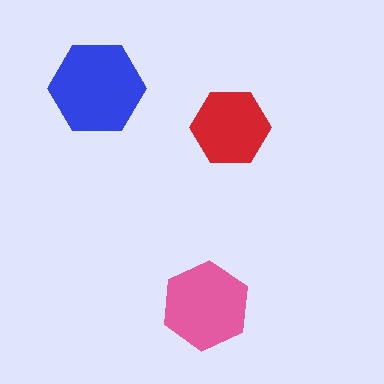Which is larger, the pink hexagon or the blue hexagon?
The blue one.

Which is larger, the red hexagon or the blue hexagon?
The blue one.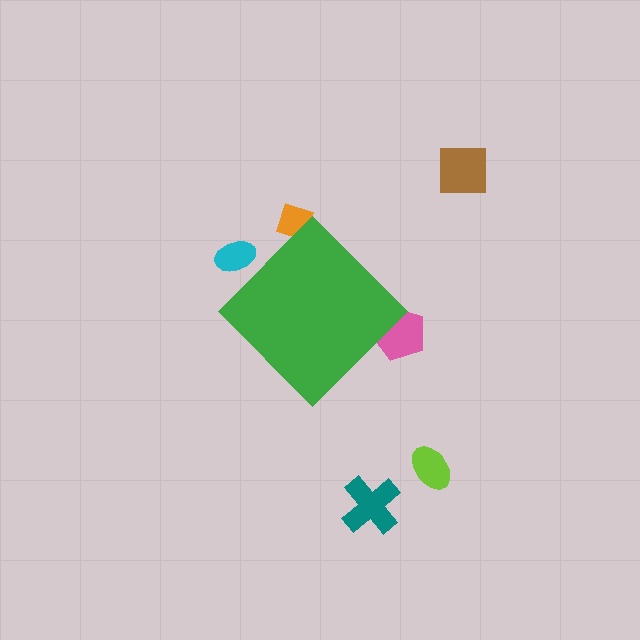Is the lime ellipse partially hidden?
No, the lime ellipse is fully visible.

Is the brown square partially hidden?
No, the brown square is fully visible.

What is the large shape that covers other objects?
A green diamond.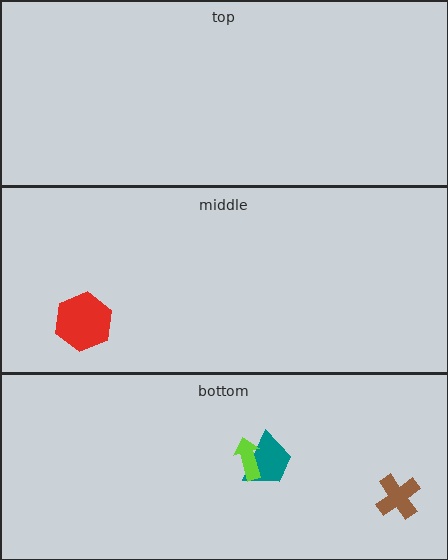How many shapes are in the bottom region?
3.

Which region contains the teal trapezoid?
The bottom region.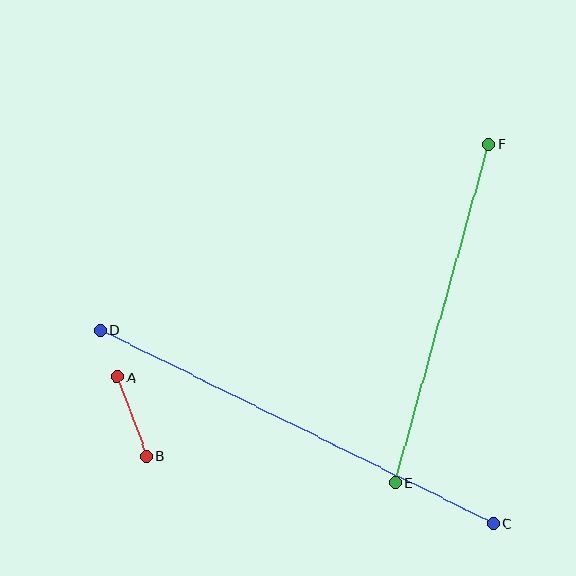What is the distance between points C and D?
The distance is approximately 438 pixels.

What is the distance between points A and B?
The distance is approximately 84 pixels.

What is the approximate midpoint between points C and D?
The midpoint is at approximately (297, 427) pixels.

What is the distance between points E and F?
The distance is approximately 351 pixels.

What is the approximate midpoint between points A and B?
The midpoint is at approximately (132, 416) pixels.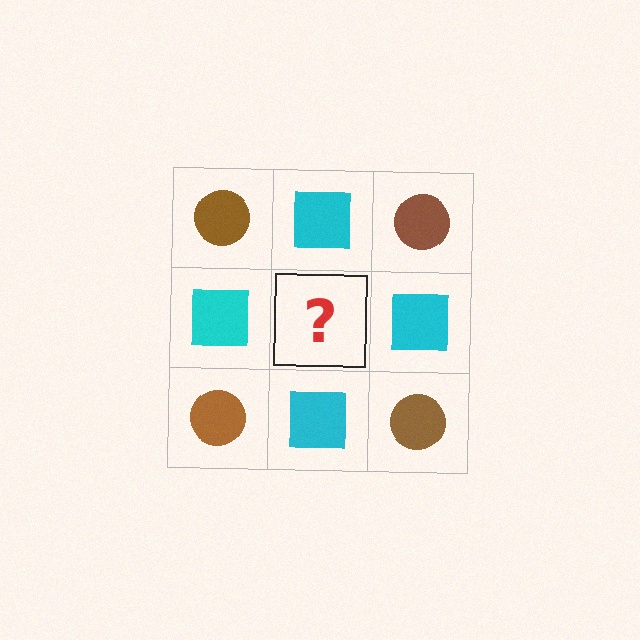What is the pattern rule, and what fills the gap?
The rule is that it alternates brown circle and cyan square in a checkerboard pattern. The gap should be filled with a brown circle.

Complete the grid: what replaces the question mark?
The question mark should be replaced with a brown circle.